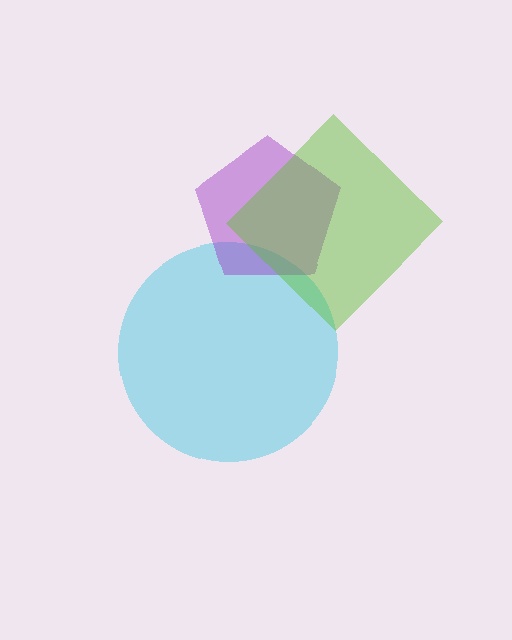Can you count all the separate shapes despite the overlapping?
Yes, there are 3 separate shapes.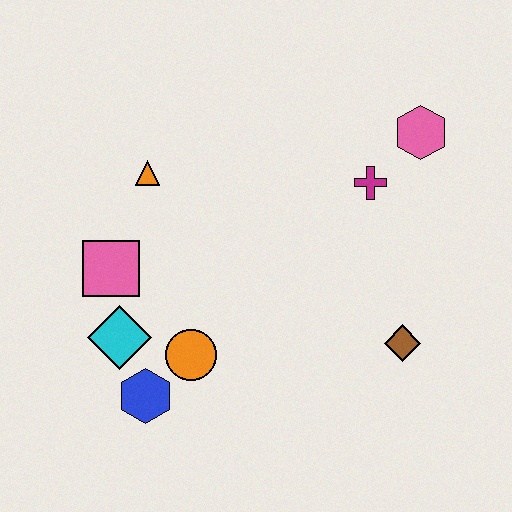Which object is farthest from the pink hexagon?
The blue hexagon is farthest from the pink hexagon.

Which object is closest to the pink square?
The cyan diamond is closest to the pink square.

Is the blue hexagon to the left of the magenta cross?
Yes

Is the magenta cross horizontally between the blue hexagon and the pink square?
No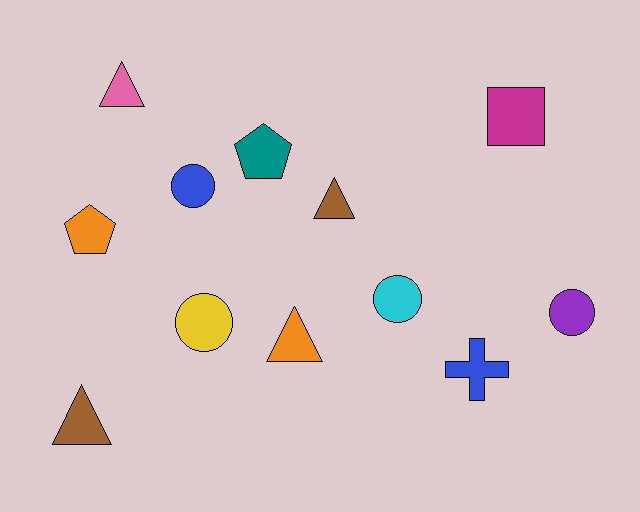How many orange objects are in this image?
There are 2 orange objects.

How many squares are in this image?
There is 1 square.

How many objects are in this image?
There are 12 objects.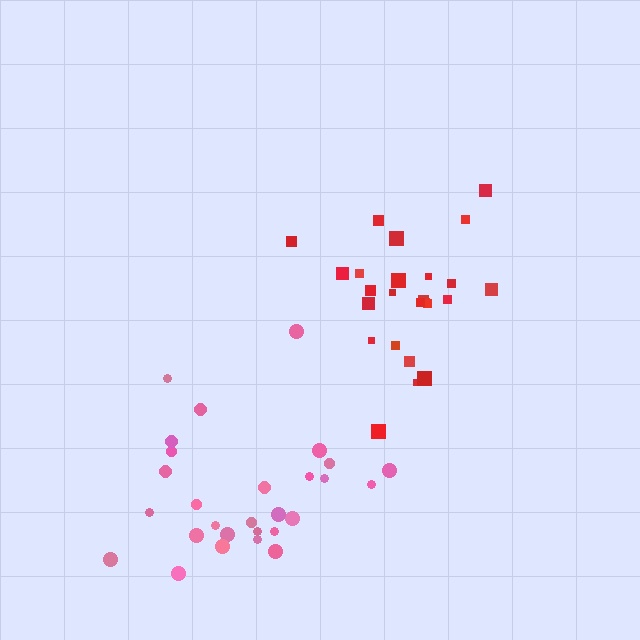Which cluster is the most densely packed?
Red.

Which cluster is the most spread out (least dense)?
Pink.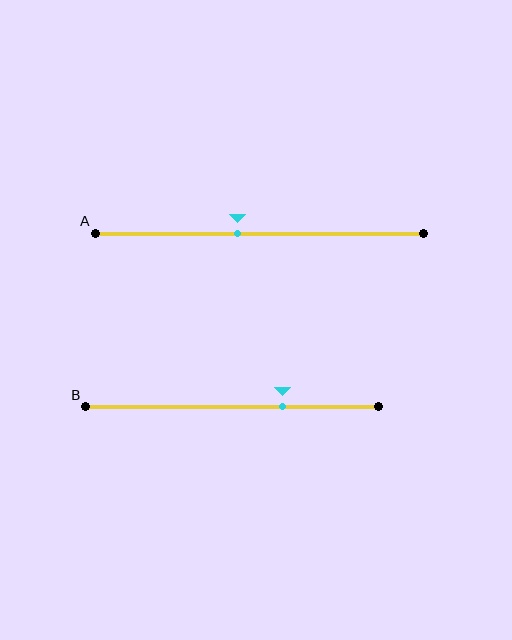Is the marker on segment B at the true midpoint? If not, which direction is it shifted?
No, the marker on segment B is shifted to the right by about 17% of the segment length.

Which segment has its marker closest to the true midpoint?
Segment A has its marker closest to the true midpoint.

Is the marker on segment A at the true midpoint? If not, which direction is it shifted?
No, the marker on segment A is shifted to the left by about 7% of the segment length.